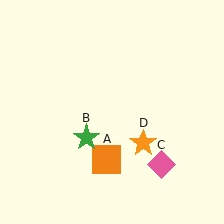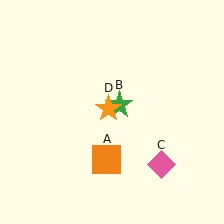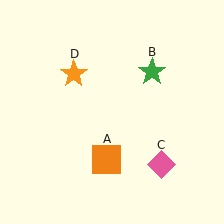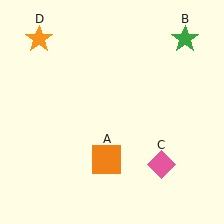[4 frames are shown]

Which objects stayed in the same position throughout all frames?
Orange square (object A) and pink diamond (object C) remained stationary.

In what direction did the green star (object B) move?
The green star (object B) moved up and to the right.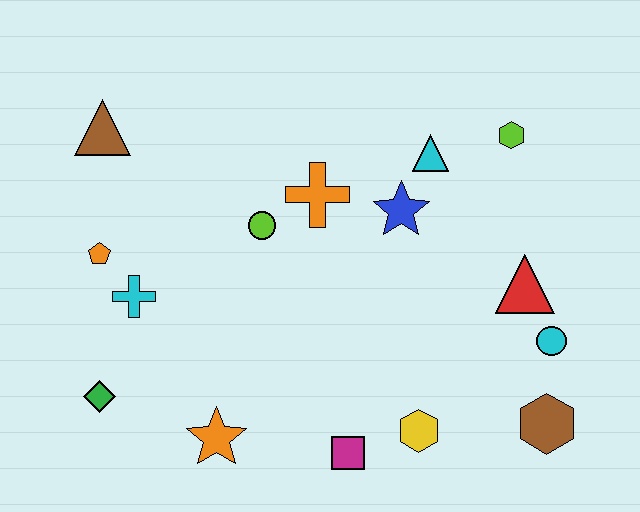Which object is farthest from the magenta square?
The brown triangle is farthest from the magenta square.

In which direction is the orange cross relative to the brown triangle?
The orange cross is to the right of the brown triangle.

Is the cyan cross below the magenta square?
No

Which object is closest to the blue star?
The cyan triangle is closest to the blue star.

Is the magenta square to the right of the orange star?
Yes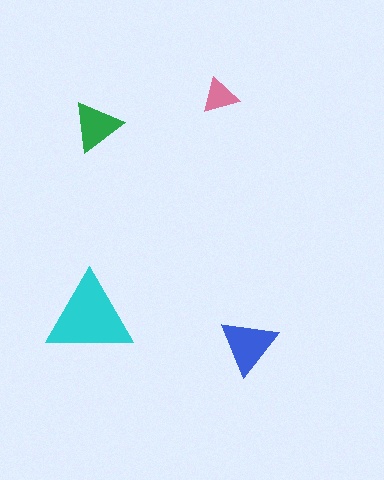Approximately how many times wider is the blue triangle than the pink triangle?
About 1.5 times wider.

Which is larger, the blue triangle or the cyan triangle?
The cyan one.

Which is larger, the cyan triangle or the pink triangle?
The cyan one.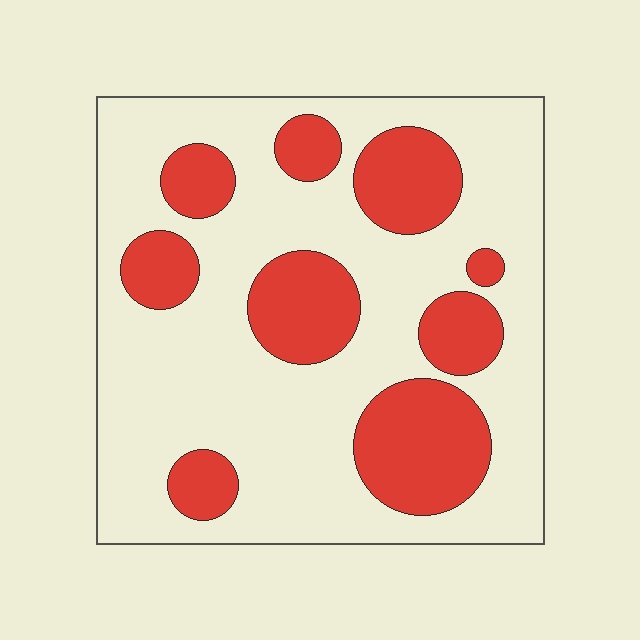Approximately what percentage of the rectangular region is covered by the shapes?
Approximately 30%.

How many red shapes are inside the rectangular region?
9.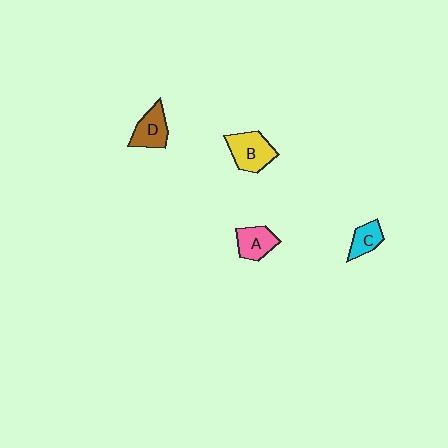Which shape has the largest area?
Shape B (yellow).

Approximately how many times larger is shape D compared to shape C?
Approximately 1.4 times.